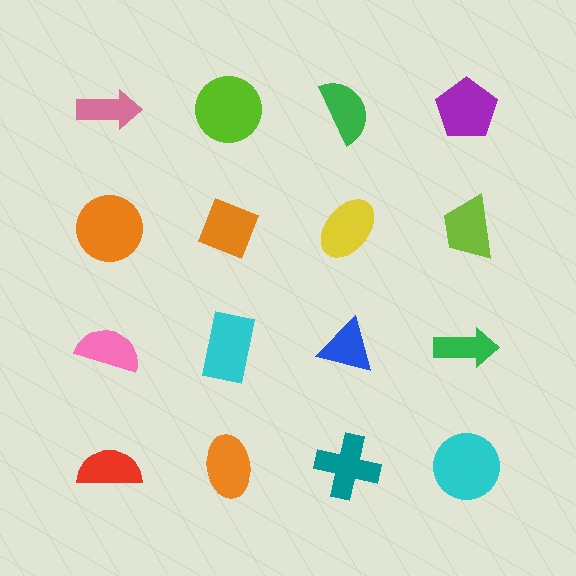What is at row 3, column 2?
A cyan rectangle.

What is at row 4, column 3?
A teal cross.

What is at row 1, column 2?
A lime circle.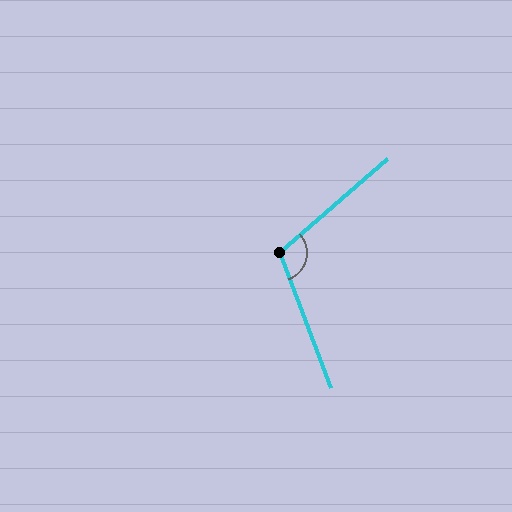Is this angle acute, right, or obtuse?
It is obtuse.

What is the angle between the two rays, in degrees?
Approximately 110 degrees.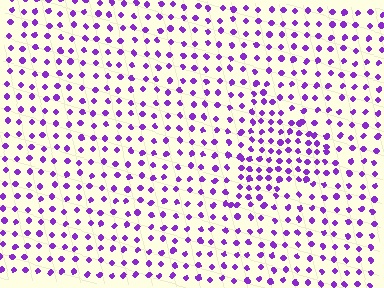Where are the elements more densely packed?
The elements are more densely packed inside the triangle boundary.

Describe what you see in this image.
The image contains small purple elements arranged at two different densities. A triangle-shaped region is visible where the elements are more densely packed than the surrounding area.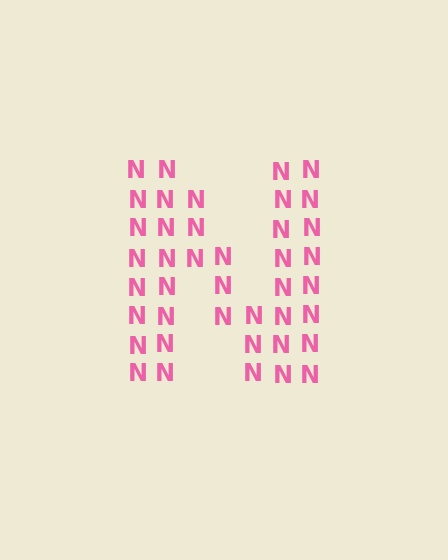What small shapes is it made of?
It is made of small letter N's.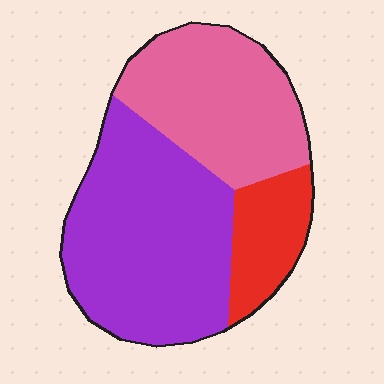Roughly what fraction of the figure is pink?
Pink covers 35% of the figure.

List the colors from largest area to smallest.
From largest to smallest: purple, pink, red.